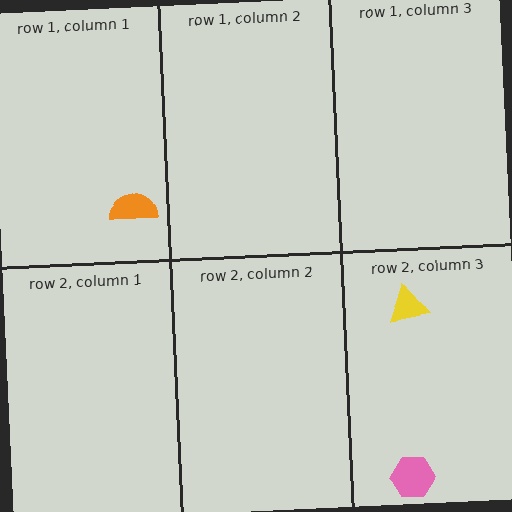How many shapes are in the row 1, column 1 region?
1.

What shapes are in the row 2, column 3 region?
The yellow triangle, the pink hexagon.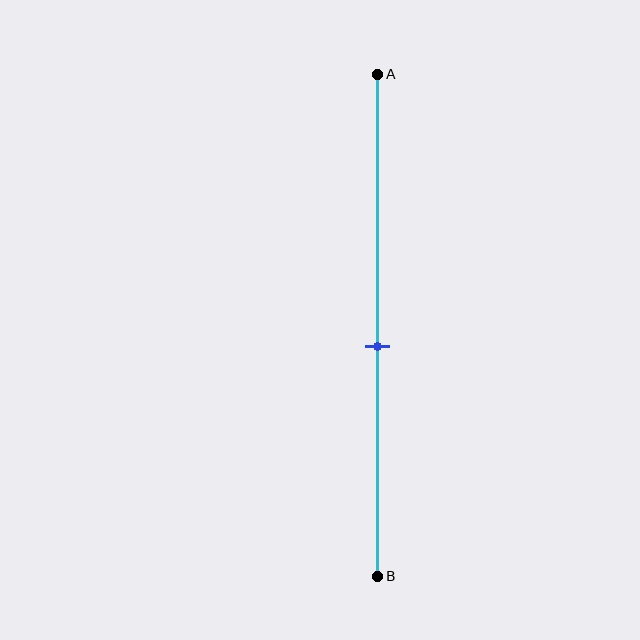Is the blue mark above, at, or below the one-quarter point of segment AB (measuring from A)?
The blue mark is below the one-quarter point of segment AB.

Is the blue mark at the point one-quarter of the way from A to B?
No, the mark is at about 55% from A, not at the 25% one-quarter point.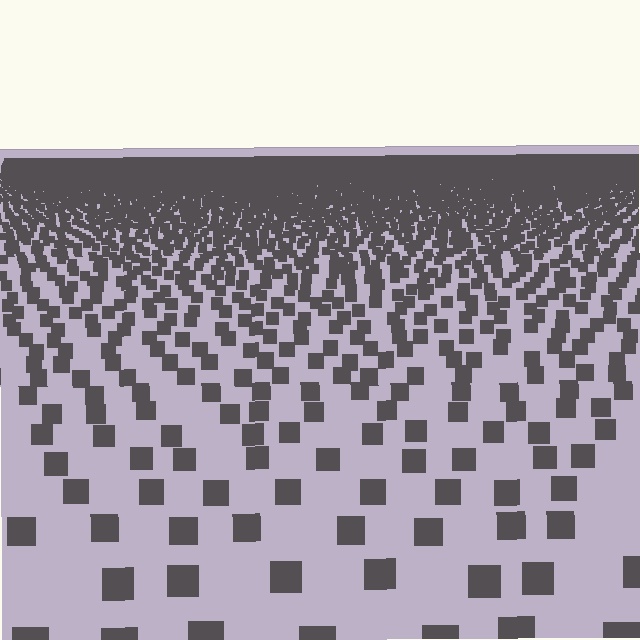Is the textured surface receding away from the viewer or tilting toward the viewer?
The surface is receding away from the viewer. Texture elements get smaller and denser toward the top.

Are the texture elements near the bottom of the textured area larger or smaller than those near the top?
Larger. Near the bottom, elements are closer to the viewer and appear at a bigger on-screen size.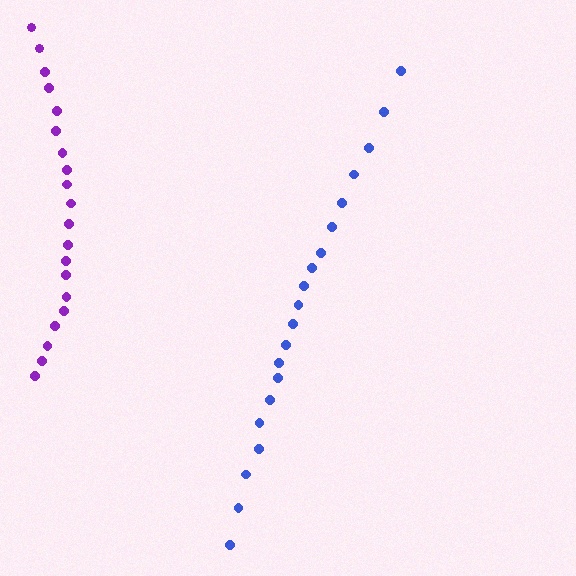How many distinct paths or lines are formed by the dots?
There are 2 distinct paths.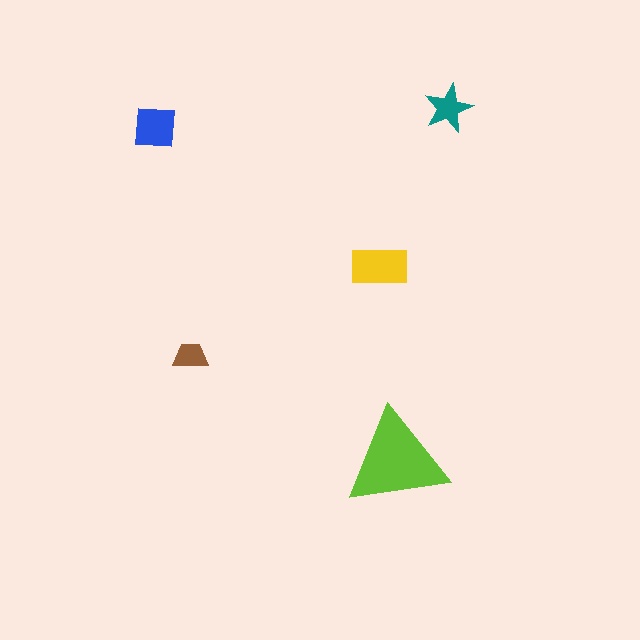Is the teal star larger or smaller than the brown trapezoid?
Larger.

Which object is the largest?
The lime triangle.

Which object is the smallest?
The brown trapezoid.